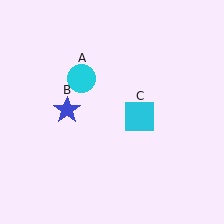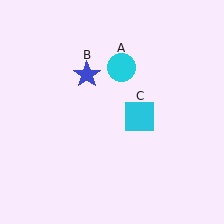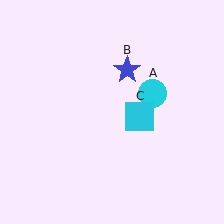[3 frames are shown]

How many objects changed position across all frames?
2 objects changed position: cyan circle (object A), blue star (object B).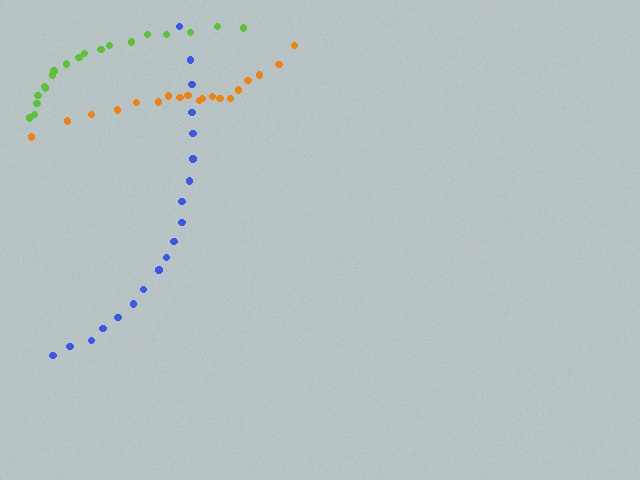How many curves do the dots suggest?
There are 3 distinct paths.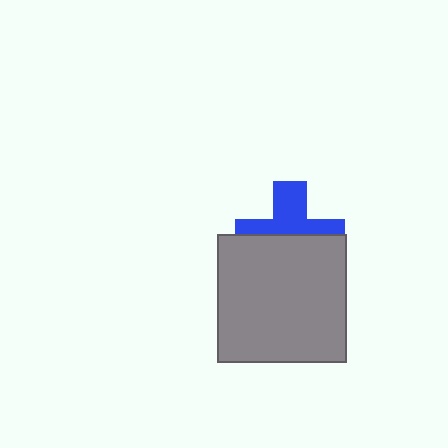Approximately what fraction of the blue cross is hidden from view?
Roughly 55% of the blue cross is hidden behind the gray square.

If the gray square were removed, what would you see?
You would see the complete blue cross.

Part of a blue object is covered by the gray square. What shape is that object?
It is a cross.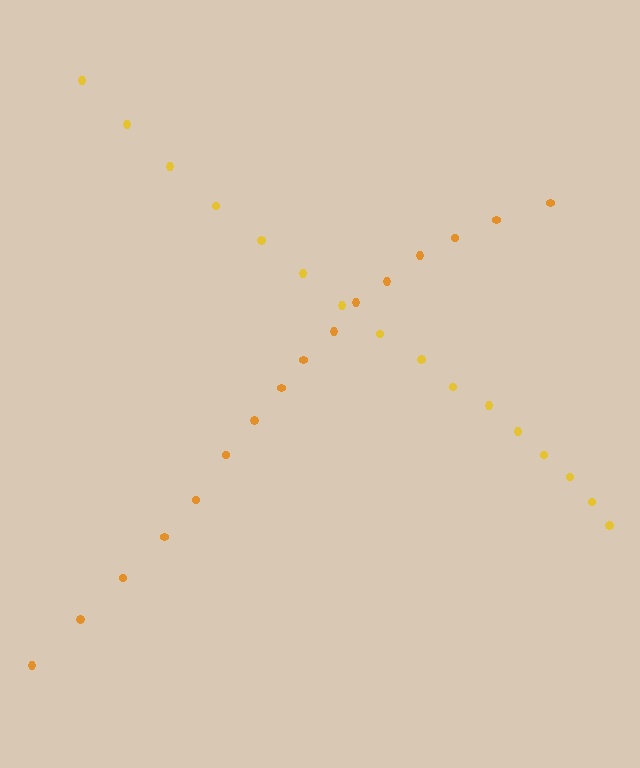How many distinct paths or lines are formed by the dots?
There are 2 distinct paths.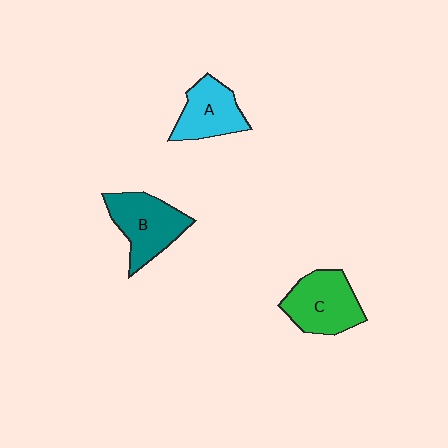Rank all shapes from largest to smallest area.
From largest to smallest: C (green), B (teal), A (cyan).